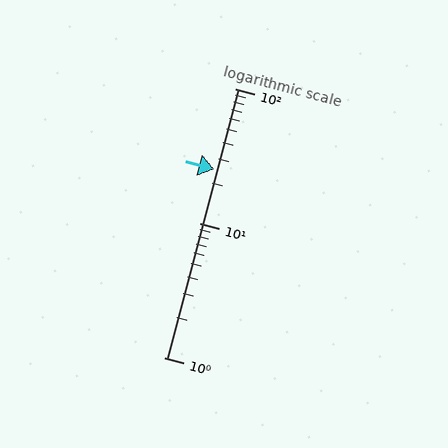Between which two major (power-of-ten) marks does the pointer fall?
The pointer is between 10 and 100.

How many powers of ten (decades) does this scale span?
The scale spans 2 decades, from 1 to 100.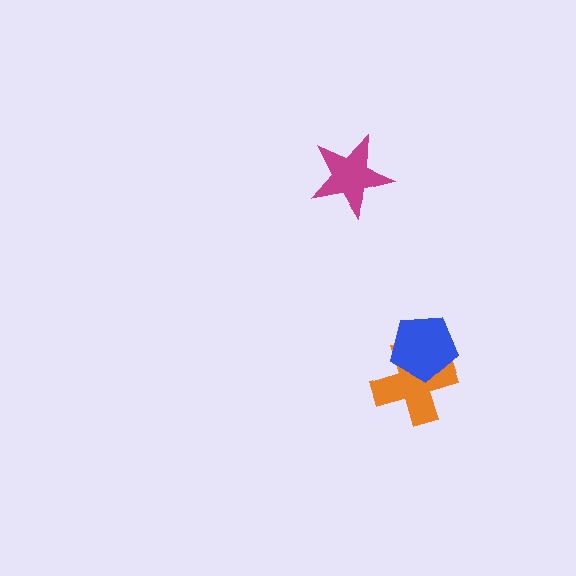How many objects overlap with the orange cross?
1 object overlaps with the orange cross.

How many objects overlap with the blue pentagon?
1 object overlaps with the blue pentagon.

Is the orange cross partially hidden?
Yes, it is partially covered by another shape.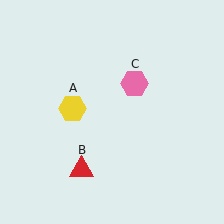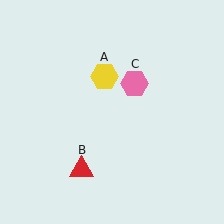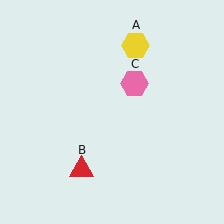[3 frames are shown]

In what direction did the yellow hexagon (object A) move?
The yellow hexagon (object A) moved up and to the right.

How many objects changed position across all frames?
1 object changed position: yellow hexagon (object A).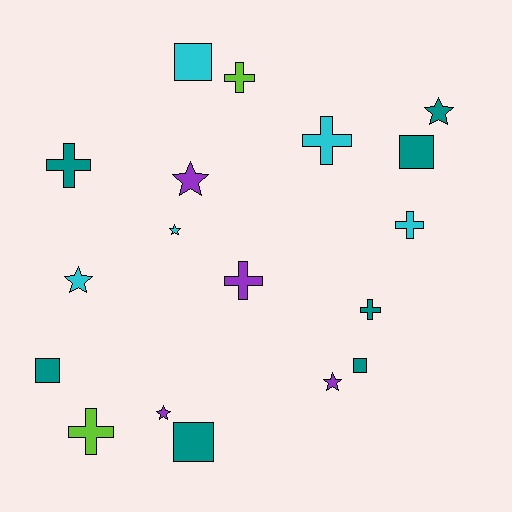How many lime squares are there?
There are no lime squares.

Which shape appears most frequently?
Cross, with 7 objects.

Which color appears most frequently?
Teal, with 7 objects.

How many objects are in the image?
There are 18 objects.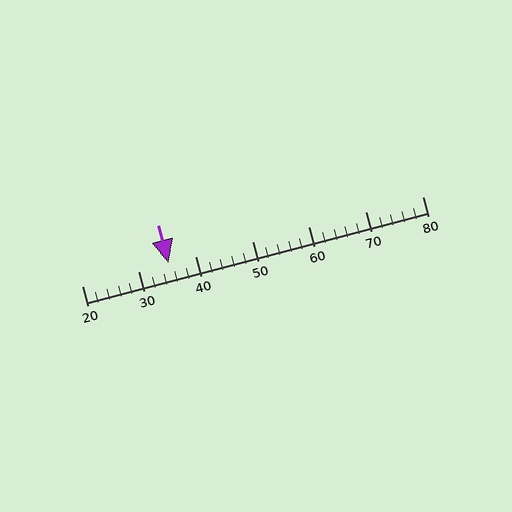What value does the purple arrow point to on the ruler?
The purple arrow points to approximately 35.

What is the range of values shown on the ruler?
The ruler shows values from 20 to 80.